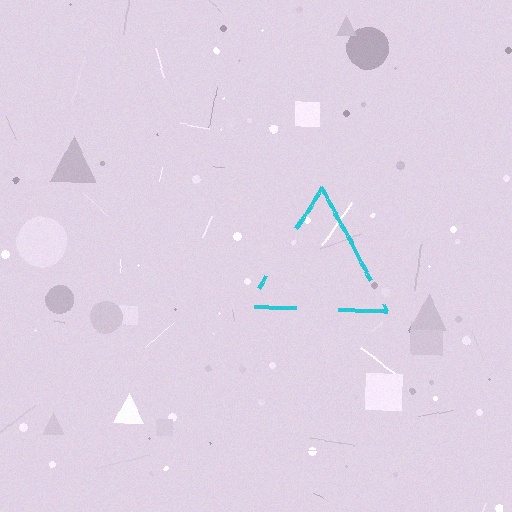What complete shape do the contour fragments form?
The contour fragments form a triangle.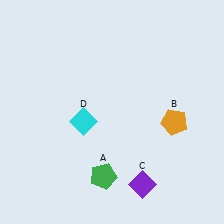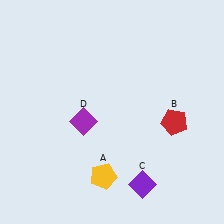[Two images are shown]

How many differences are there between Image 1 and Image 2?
There are 3 differences between the two images.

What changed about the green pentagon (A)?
In Image 1, A is green. In Image 2, it changed to yellow.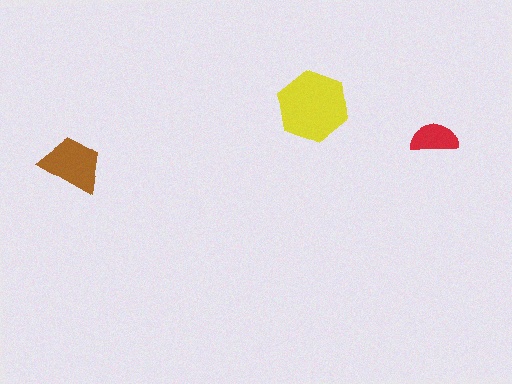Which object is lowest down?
The brown trapezoid is bottommost.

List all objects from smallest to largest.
The red semicircle, the brown trapezoid, the yellow hexagon.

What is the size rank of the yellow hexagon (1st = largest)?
1st.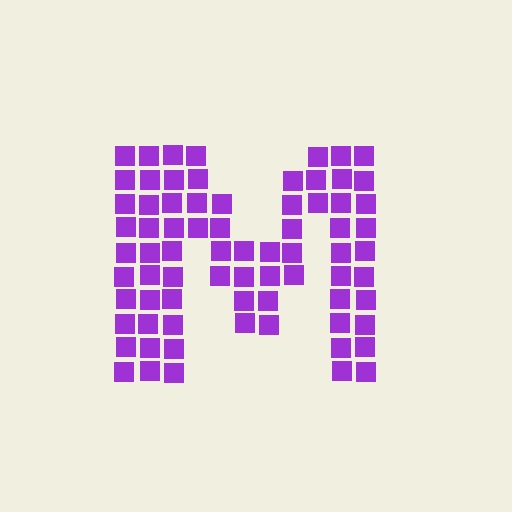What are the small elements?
The small elements are squares.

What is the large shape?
The large shape is the letter M.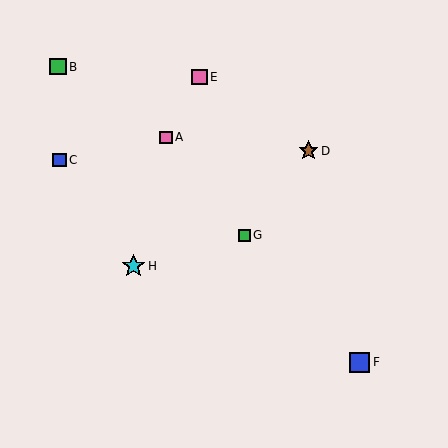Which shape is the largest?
The cyan star (labeled H) is the largest.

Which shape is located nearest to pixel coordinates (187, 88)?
The pink square (labeled E) at (199, 77) is nearest to that location.